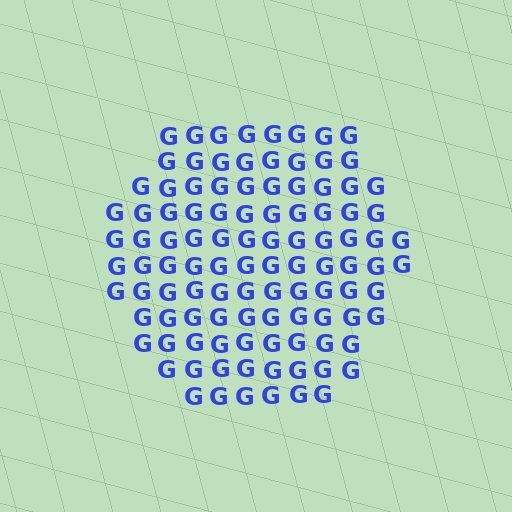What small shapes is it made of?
It is made of small letter G's.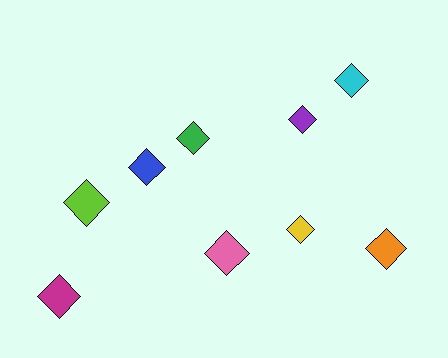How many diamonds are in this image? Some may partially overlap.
There are 9 diamonds.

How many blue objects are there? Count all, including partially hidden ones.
There is 1 blue object.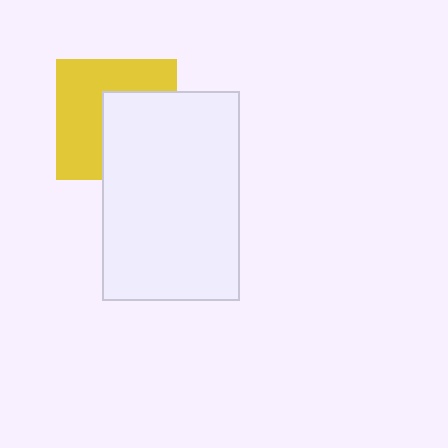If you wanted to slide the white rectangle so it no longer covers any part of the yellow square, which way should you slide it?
Slide it toward the lower-right — that is the most direct way to separate the two shapes.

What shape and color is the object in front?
The object in front is a white rectangle.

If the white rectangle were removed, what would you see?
You would see the complete yellow square.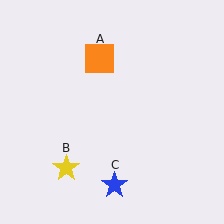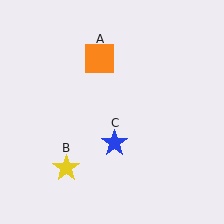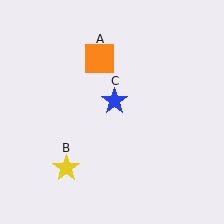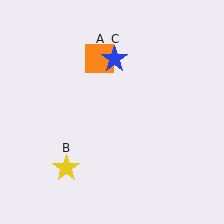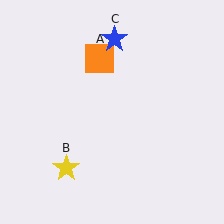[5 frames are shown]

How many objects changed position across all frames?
1 object changed position: blue star (object C).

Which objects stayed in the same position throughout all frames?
Orange square (object A) and yellow star (object B) remained stationary.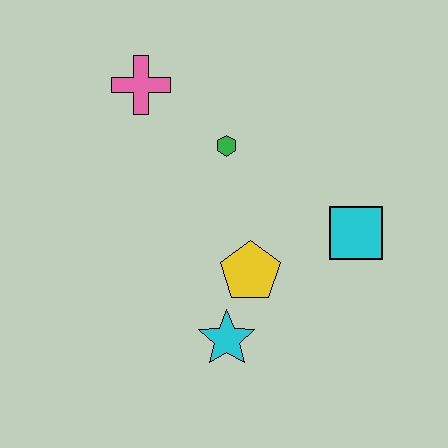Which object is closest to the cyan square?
The yellow pentagon is closest to the cyan square.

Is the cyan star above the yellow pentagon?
No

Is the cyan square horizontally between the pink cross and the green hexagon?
No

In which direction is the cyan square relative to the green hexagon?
The cyan square is to the right of the green hexagon.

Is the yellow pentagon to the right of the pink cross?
Yes